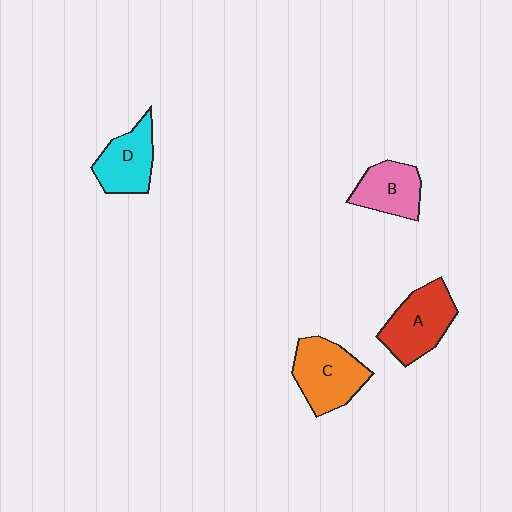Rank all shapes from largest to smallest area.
From largest to smallest: C (orange), A (red), D (cyan), B (pink).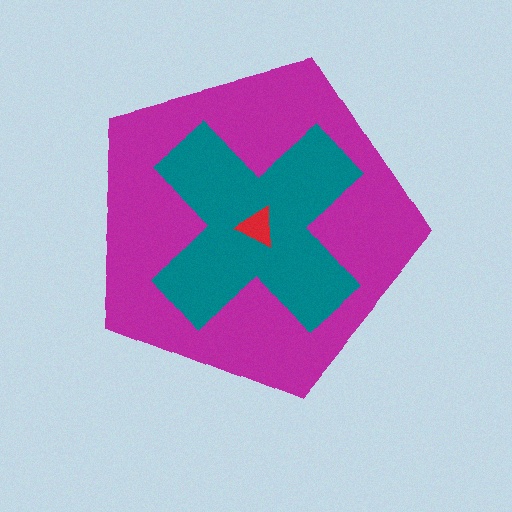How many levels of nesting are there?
3.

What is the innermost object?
The red triangle.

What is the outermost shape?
The magenta pentagon.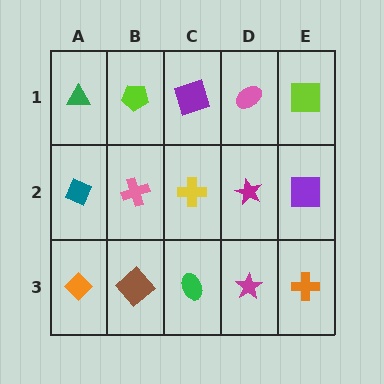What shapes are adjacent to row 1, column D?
A magenta star (row 2, column D), a purple square (row 1, column C), a lime square (row 1, column E).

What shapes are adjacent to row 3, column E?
A purple square (row 2, column E), a magenta star (row 3, column D).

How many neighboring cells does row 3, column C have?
3.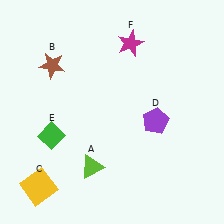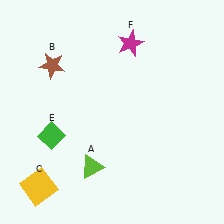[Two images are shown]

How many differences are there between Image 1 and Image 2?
There is 1 difference between the two images.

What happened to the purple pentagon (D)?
The purple pentagon (D) was removed in Image 2. It was in the bottom-right area of Image 1.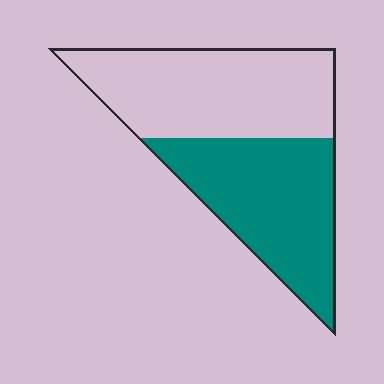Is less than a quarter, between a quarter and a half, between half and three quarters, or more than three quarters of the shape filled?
Between a quarter and a half.